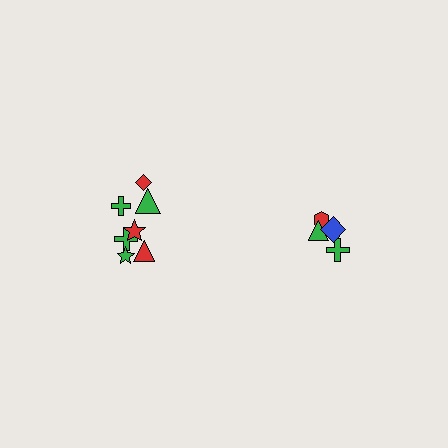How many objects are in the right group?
There are 4 objects.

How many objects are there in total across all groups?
There are 11 objects.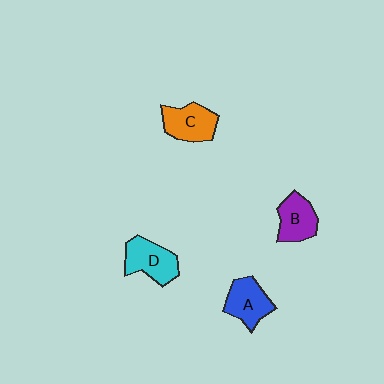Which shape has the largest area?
Shape D (cyan).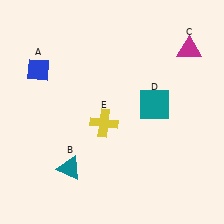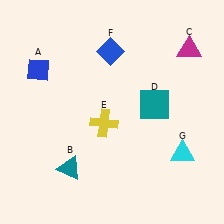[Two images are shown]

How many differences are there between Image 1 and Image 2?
There are 2 differences between the two images.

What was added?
A blue diamond (F), a cyan triangle (G) were added in Image 2.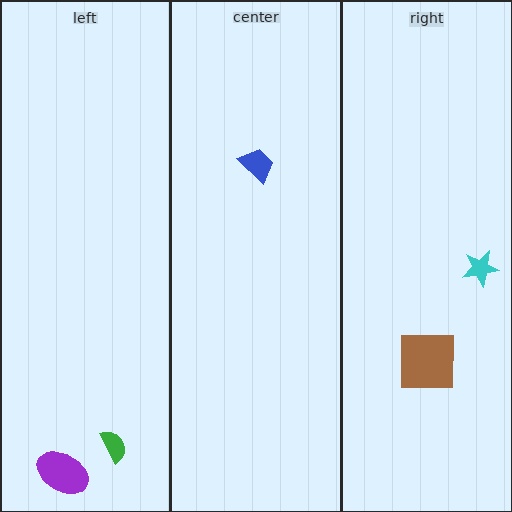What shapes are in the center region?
The blue trapezoid.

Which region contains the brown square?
The right region.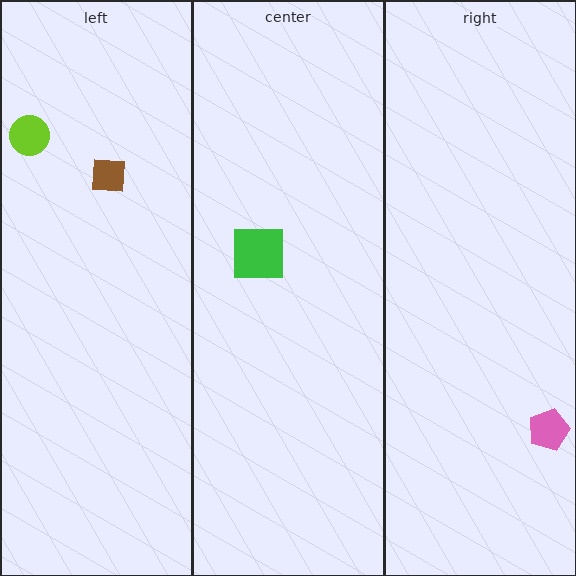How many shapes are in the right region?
1.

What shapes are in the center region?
The green square.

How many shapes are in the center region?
1.